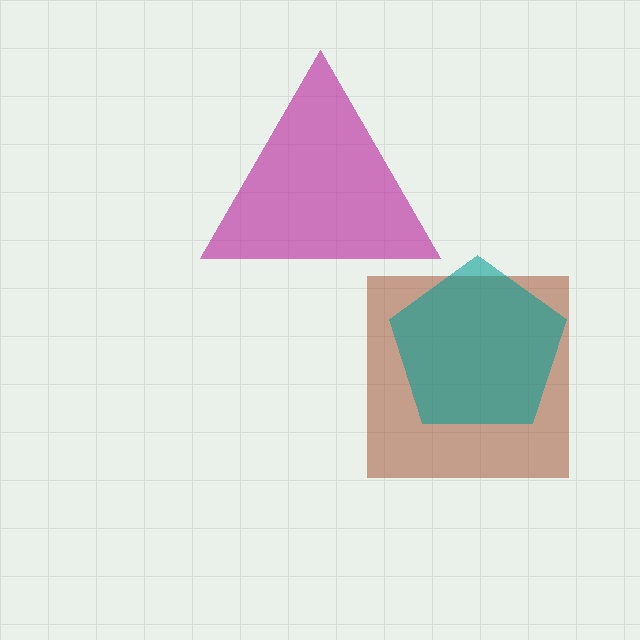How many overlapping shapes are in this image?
There are 3 overlapping shapes in the image.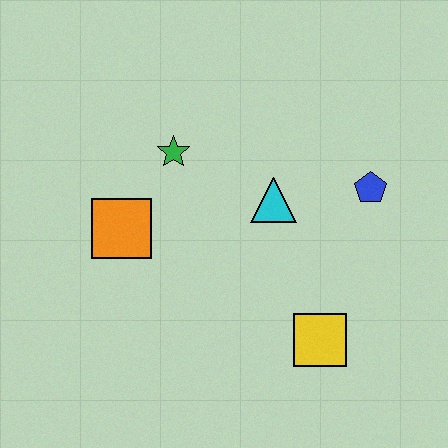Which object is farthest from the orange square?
The blue pentagon is farthest from the orange square.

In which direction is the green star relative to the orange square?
The green star is above the orange square.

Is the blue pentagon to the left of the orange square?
No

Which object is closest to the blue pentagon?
The cyan triangle is closest to the blue pentagon.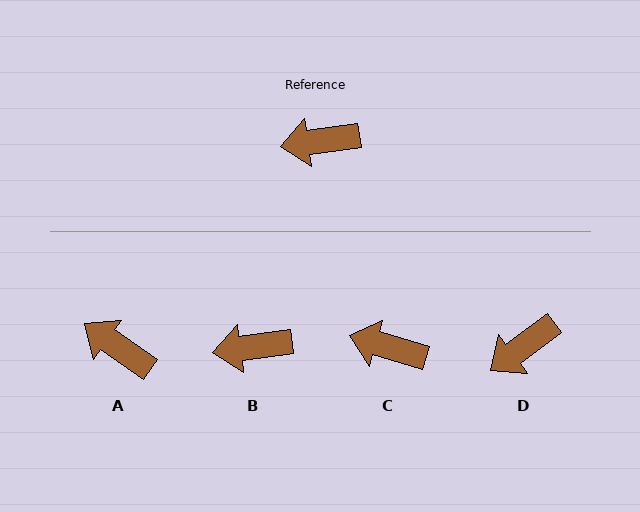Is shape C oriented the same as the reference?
No, it is off by about 24 degrees.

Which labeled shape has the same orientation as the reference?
B.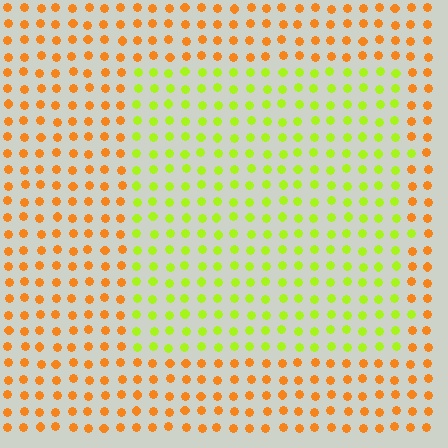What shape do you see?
I see a rectangle.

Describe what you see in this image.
The image is filled with small orange elements in a uniform arrangement. A rectangle-shaped region is visible where the elements are tinted to a slightly different hue, forming a subtle color boundary.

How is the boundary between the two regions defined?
The boundary is defined purely by a slight shift in hue (about 53 degrees). Spacing, size, and orientation are identical on both sides.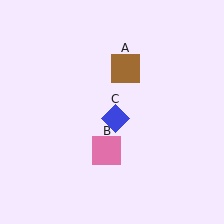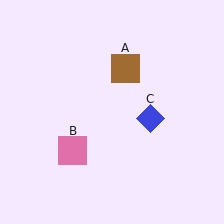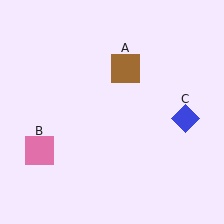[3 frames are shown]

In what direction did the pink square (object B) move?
The pink square (object B) moved left.